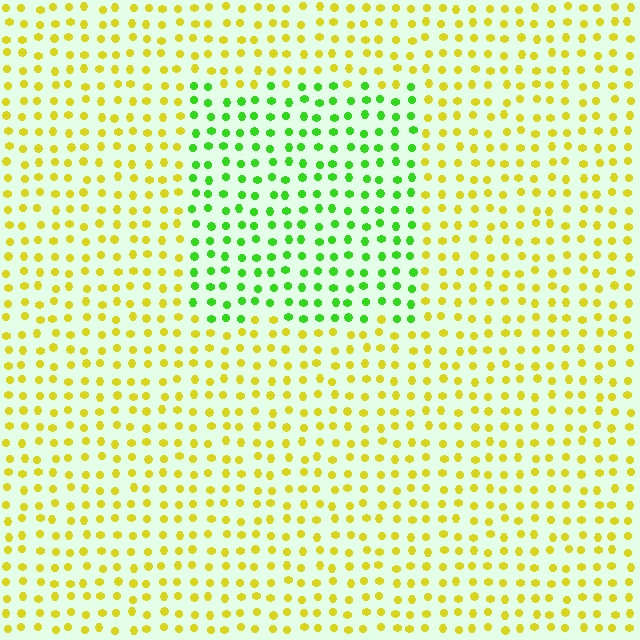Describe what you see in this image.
The image is filled with small yellow elements in a uniform arrangement. A rectangle-shaped region is visible where the elements are tinted to a slightly different hue, forming a subtle color boundary.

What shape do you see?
I see a rectangle.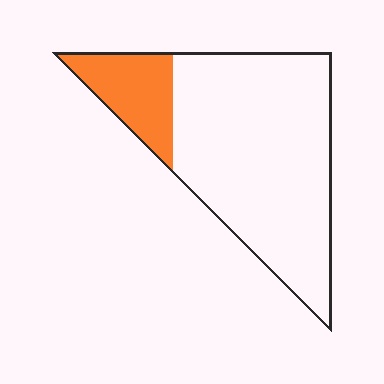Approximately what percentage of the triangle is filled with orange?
Approximately 20%.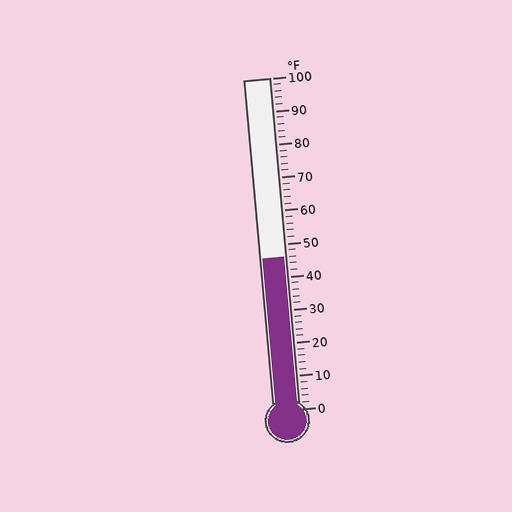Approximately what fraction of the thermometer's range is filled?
The thermometer is filled to approximately 45% of its range.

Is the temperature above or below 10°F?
The temperature is above 10°F.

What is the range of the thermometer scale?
The thermometer scale ranges from 0°F to 100°F.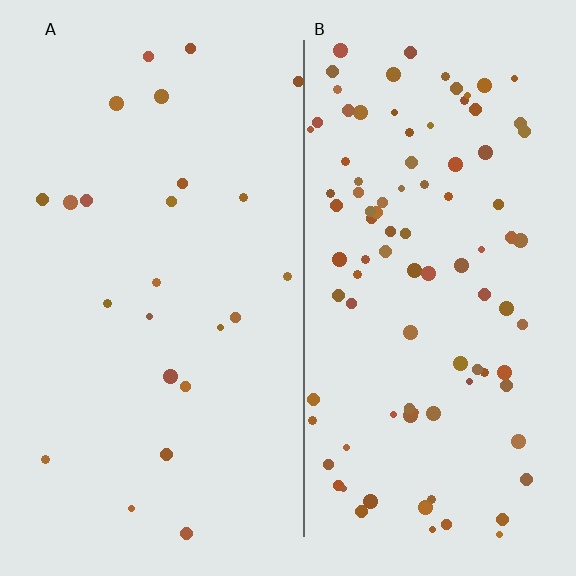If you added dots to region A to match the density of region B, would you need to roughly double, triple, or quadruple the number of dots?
Approximately quadruple.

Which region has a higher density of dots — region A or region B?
B (the right).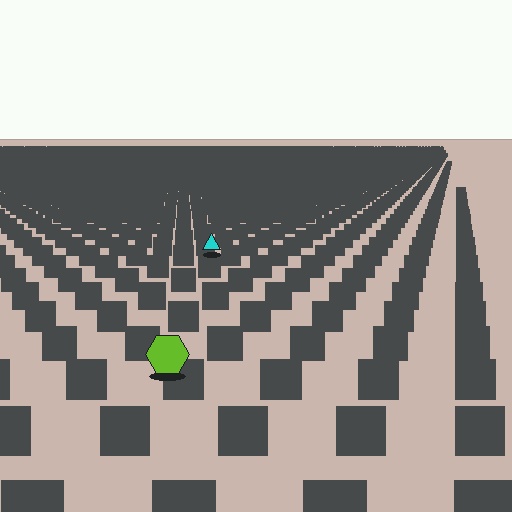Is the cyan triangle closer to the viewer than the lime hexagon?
No. The lime hexagon is closer — you can tell from the texture gradient: the ground texture is coarser near it.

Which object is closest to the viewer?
The lime hexagon is closest. The texture marks near it are larger and more spread out.